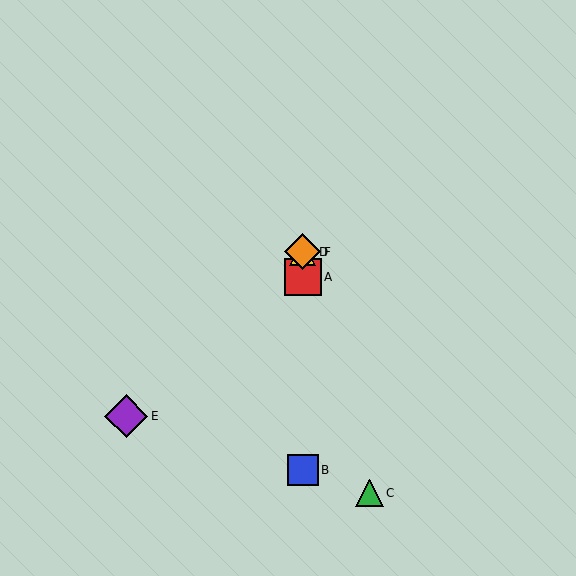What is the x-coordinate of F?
Object F is at x≈303.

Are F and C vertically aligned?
No, F is at x≈303 and C is at x≈369.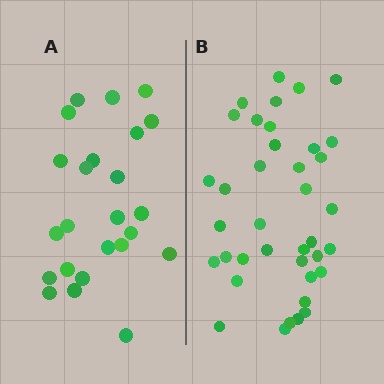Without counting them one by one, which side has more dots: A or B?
Region B (the right region) has more dots.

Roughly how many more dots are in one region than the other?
Region B has approximately 15 more dots than region A.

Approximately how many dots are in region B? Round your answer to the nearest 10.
About 40 dots. (The exact count is 38, which rounds to 40.)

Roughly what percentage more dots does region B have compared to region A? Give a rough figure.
About 60% more.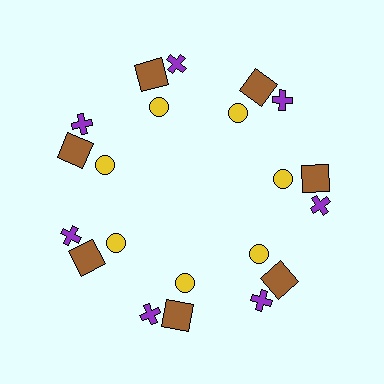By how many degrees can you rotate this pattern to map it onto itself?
The pattern maps onto itself every 51 degrees of rotation.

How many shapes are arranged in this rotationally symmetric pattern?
There are 21 shapes, arranged in 7 groups of 3.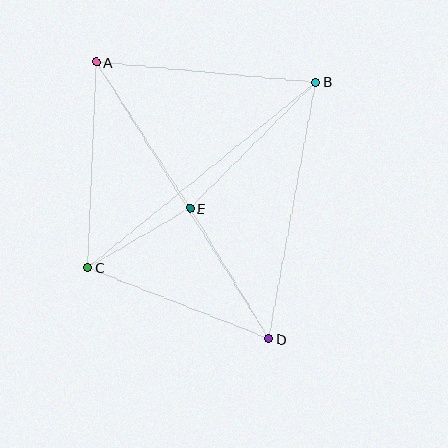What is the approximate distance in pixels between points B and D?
The distance between B and D is approximately 261 pixels.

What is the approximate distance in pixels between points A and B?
The distance between A and B is approximately 221 pixels.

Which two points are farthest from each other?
Points A and D are farthest from each other.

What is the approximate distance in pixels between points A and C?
The distance between A and C is approximately 206 pixels.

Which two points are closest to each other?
Points C and E are closest to each other.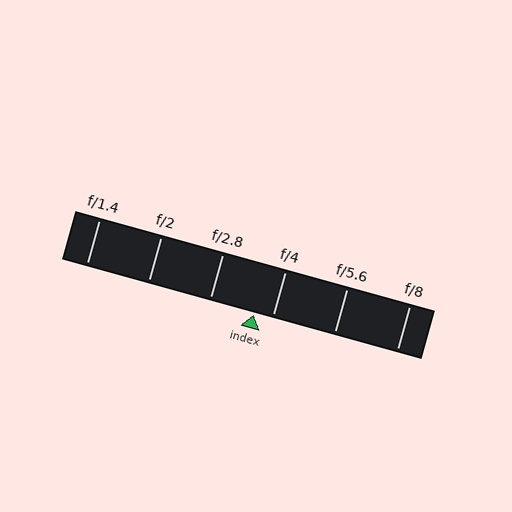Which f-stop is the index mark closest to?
The index mark is closest to f/4.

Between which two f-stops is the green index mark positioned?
The index mark is between f/2.8 and f/4.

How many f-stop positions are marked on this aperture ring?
There are 6 f-stop positions marked.